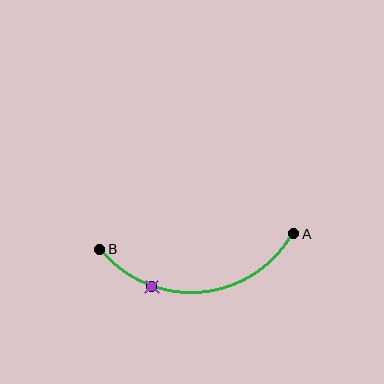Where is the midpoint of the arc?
The arc midpoint is the point on the curve farthest from the straight line joining A and B. It sits below that line.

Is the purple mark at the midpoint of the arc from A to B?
No. The purple mark lies on the arc but is closer to endpoint B. The arc midpoint would be at the point on the curve equidistant along the arc from both A and B.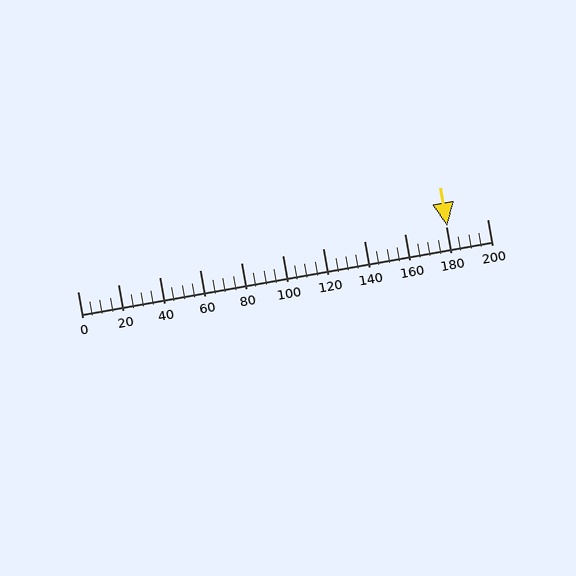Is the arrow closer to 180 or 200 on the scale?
The arrow is closer to 180.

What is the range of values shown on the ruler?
The ruler shows values from 0 to 200.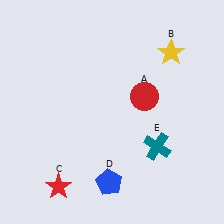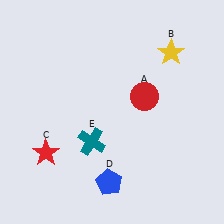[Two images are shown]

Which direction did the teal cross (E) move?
The teal cross (E) moved left.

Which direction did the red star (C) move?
The red star (C) moved up.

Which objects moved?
The objects that moved are: the red star (C), the teal cross (E).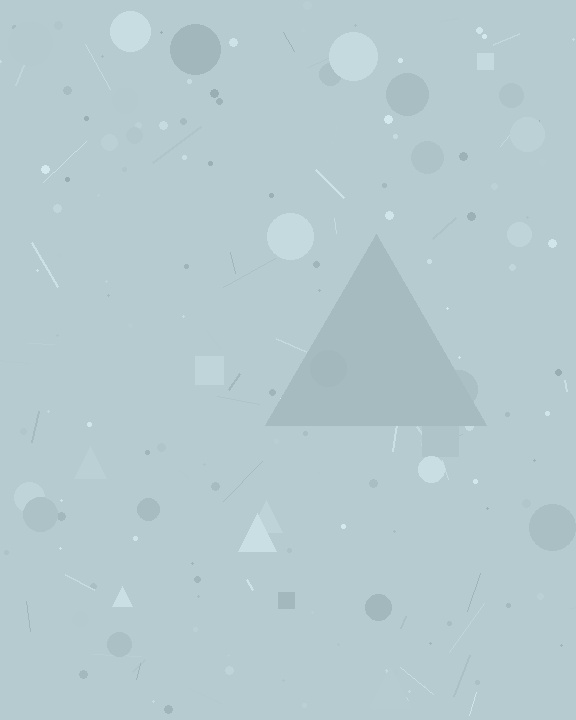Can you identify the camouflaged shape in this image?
The camouflaged shape is a triangle.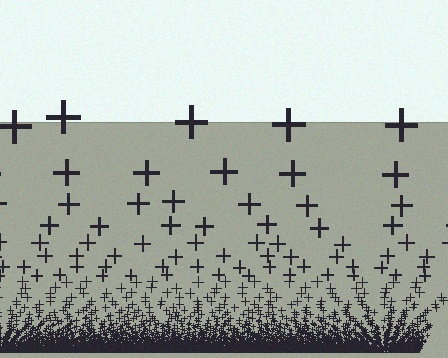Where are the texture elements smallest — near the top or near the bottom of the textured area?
Near the bottom.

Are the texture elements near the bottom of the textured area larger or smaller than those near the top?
Smaller. The gradient is inverted — elements near the bottom are smaller and denser.